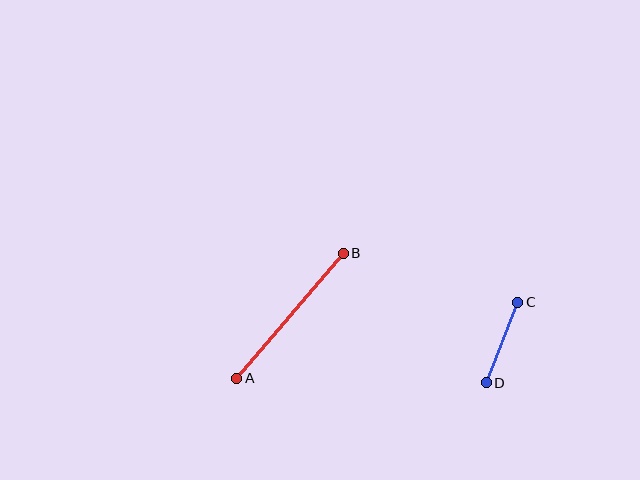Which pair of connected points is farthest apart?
Points A and B are farthest apart.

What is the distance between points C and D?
The distance is approximately 86 pixels.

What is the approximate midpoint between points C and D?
The midpoint is at approximately (502, 343) pixels.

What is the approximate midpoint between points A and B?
The midpoint is at approximately (290, 316) pixels.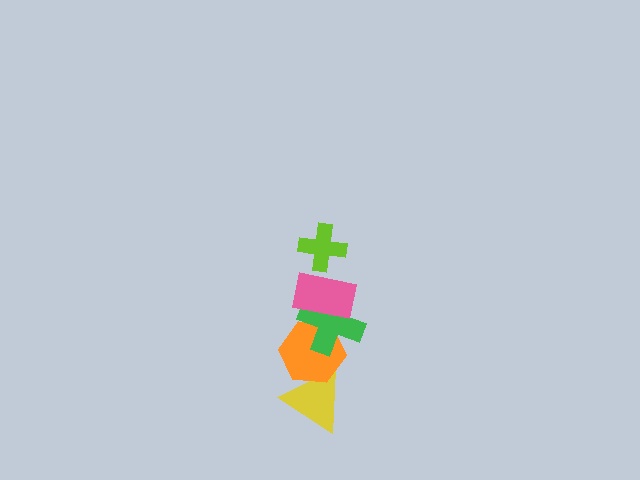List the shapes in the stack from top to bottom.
From top to bottom: the lime cross, the pink rectangle, the green cross, the orange hexagon, the yellow triangle.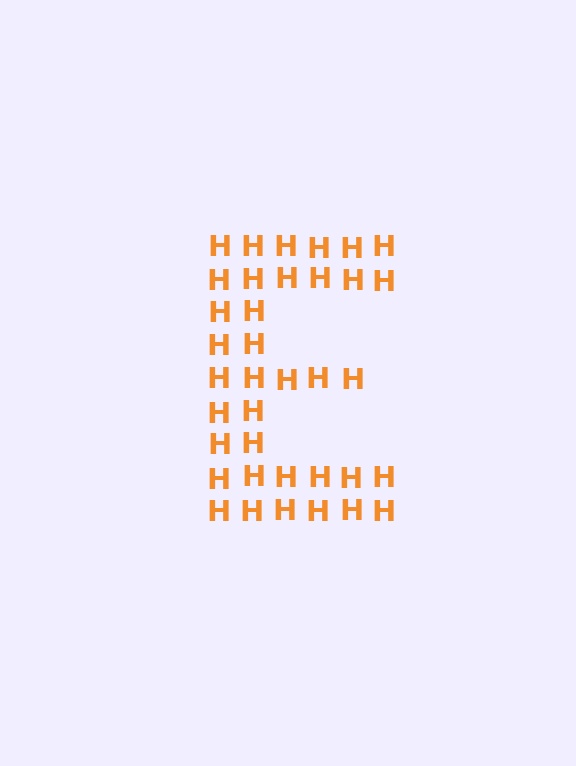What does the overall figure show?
The overall figure shows the letter E.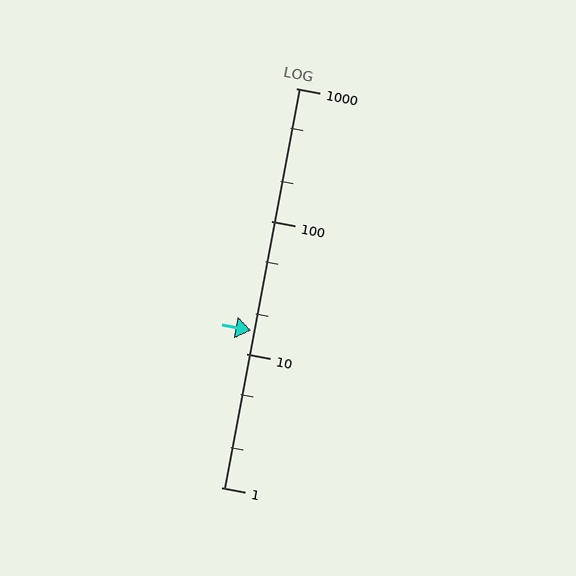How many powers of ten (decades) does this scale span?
The scale spans 3 decades, from 1 to 1000.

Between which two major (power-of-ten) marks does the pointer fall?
The pointer is between 10 and 100.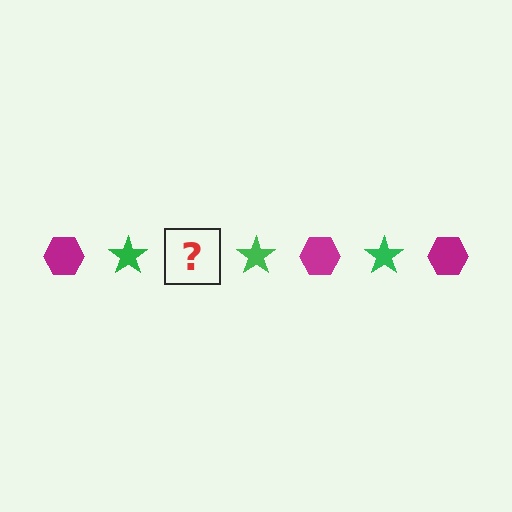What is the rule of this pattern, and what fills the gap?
The rule is that the pattern alternates between magenta hexagon and green star. The gap should be filled with a magenta hexagon.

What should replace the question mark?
The question mark should be replaced with a magenta hexagon.